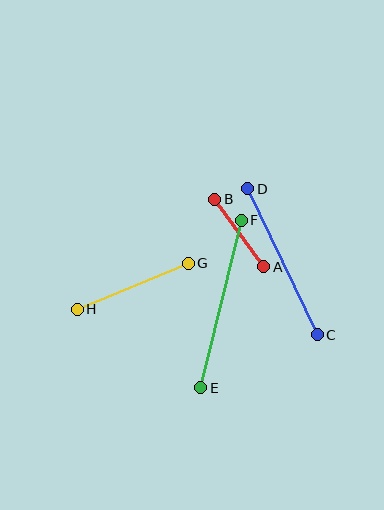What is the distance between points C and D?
The distance is approximately 161 pixels.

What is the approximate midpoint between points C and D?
The midpoint is at approximately (282, 262) pixels.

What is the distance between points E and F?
The distance is approximately 172 pixels.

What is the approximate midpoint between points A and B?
The midpoint is at approximately (239, 233) pixels.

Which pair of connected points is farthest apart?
Points E and F are farthest apart.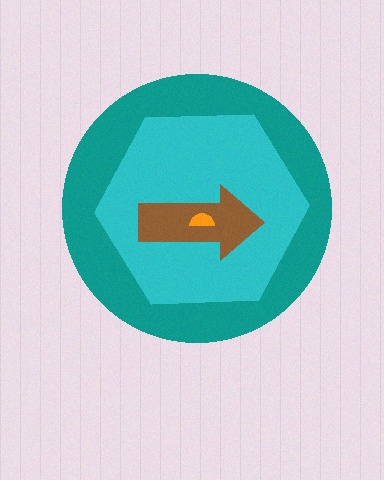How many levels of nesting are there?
4.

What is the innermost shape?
The orange semicircle.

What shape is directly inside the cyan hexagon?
The brown arrow.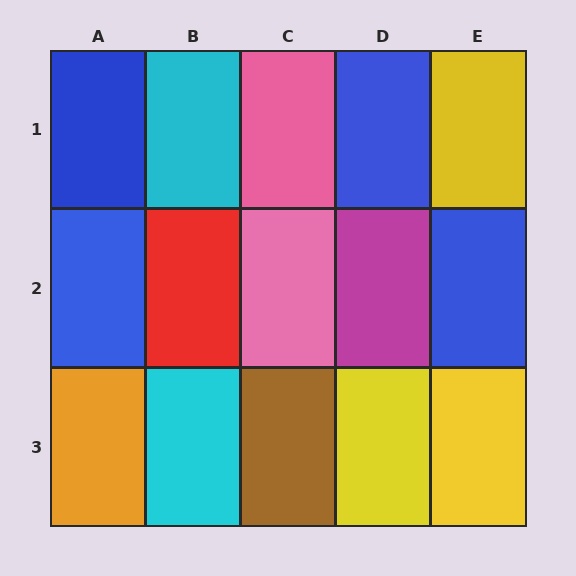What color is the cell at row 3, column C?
Brown.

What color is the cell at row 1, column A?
Blue.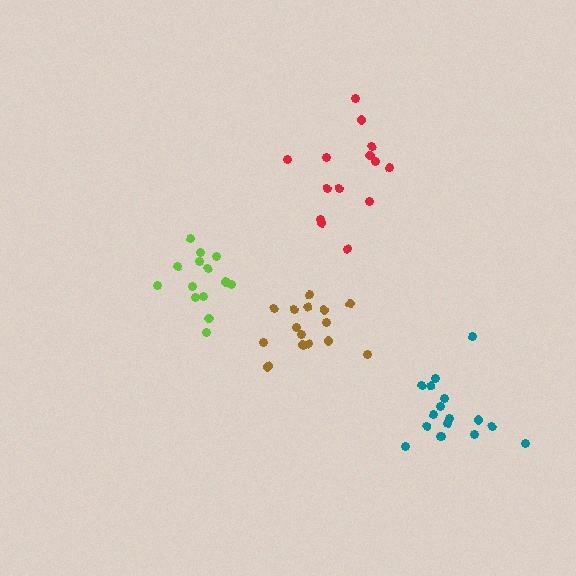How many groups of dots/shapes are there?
There are 4 groups.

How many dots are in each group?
Group 1: 14 dots, Group 2: 16 dots, Group 3: 14 dots, Group 4: 17 dots (61 total).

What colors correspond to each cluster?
The clusters are colored: red, brown, lime, teal.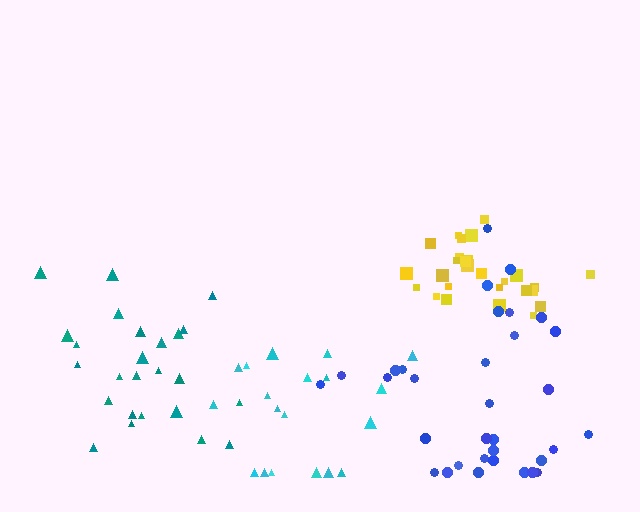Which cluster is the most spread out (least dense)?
Cyan.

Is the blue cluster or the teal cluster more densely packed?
Blue.